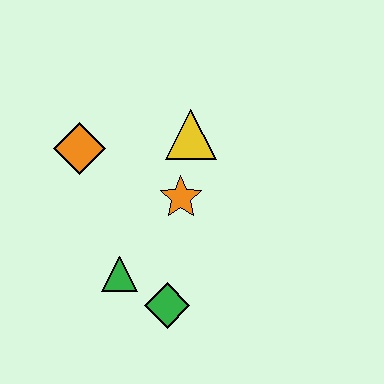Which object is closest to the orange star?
The yellow triangle is closest to the orange star.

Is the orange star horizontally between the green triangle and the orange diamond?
No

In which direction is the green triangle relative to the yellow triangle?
The green triangle is below the yellow triangle.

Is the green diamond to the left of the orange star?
Yes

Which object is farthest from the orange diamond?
The green diamond is farthest from the orange diamond.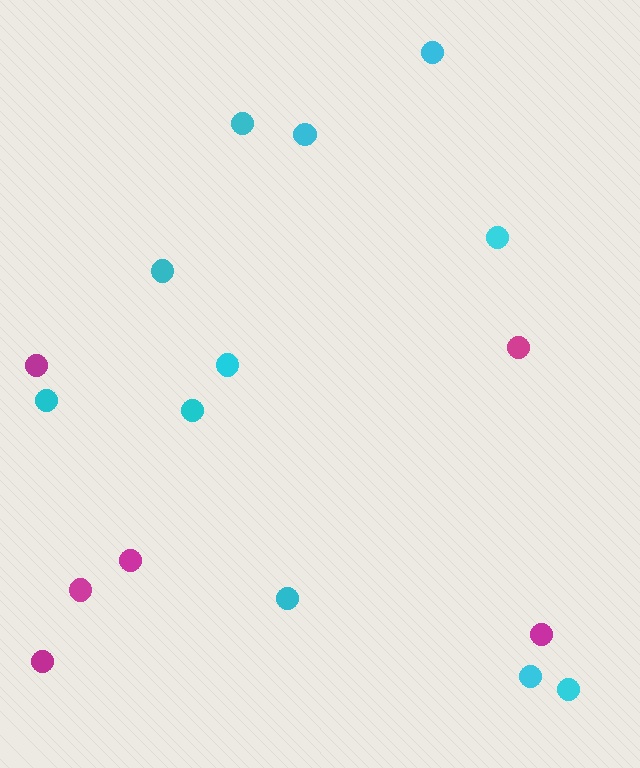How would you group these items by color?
There are 2 groups: one group of cyan circles (11) and one group of magenta circles (6).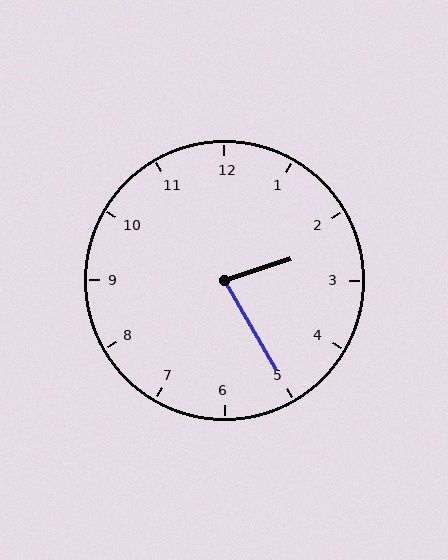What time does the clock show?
2:25.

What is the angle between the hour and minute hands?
Approximately 78 degrees.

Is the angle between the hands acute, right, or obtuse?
It is acute.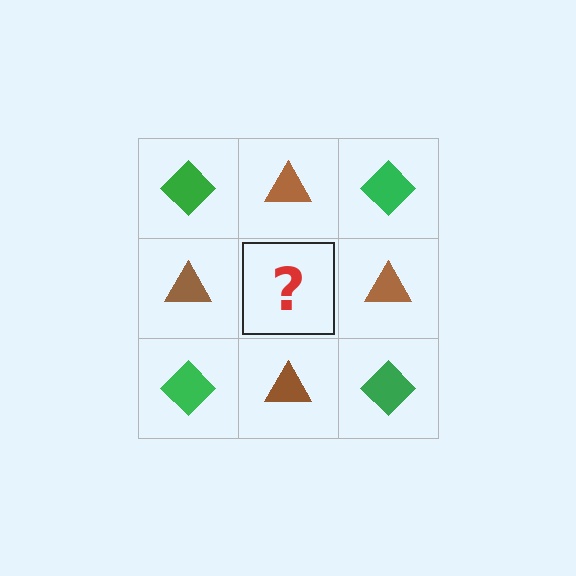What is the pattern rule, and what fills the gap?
The rule is that it alternates green diamond and brown triangle in a checkerboard pattern. The gap should be filled with a green diamond.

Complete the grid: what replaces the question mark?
The question mark should be replaced with a green diamond.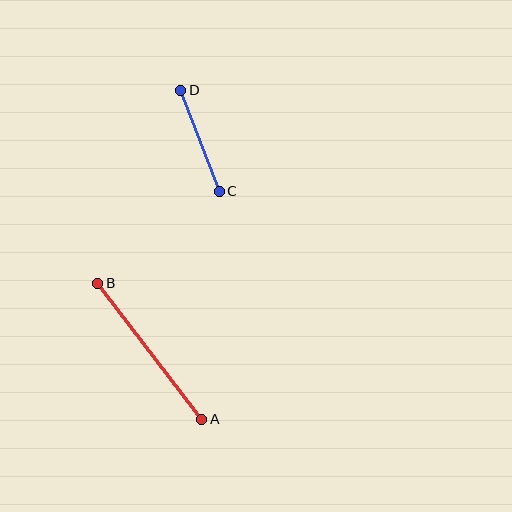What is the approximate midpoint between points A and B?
The midpoint is at approximately (150, 351) pixels.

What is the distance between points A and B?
The distance is approximately 171 pixels.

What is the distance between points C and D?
The distance is approximately 108 pixels.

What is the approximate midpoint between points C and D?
The midpoint is at approximately (200, 141) pixels.